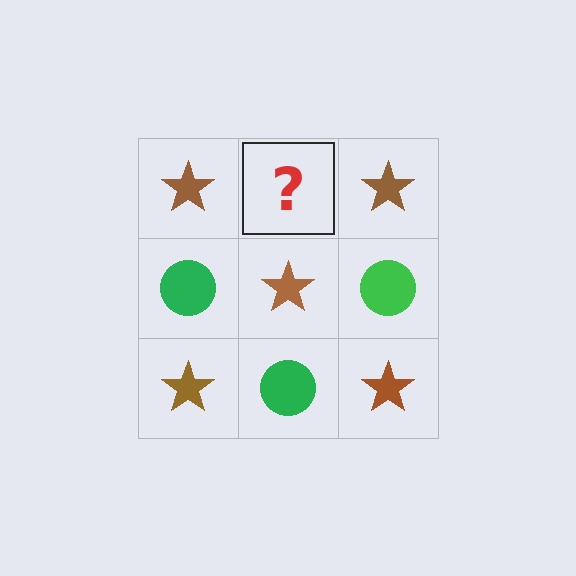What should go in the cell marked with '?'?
The missing cell should contain a green circle.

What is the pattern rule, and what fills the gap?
The rule is that it alternates brown star and green circle in a checkerboard pattern. The gap should be filled with a green circle.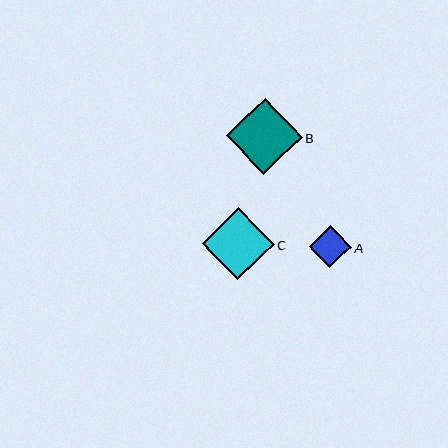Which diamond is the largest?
Diamond B is the largest with a size of approximately 76 pixels.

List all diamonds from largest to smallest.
From largest to smallest: B, C, A.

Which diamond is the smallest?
Diamond A is the smallest with a size of approximately 42 pixels.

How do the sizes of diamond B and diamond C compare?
Diamond B and diamond C are approximately the same size.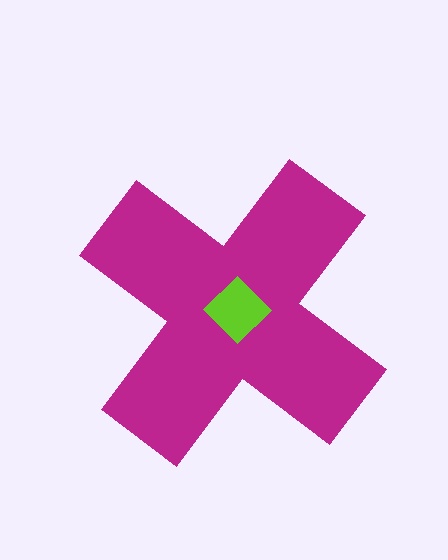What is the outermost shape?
The magenta cross.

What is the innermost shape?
The lime diamond.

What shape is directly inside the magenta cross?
The lime diamond.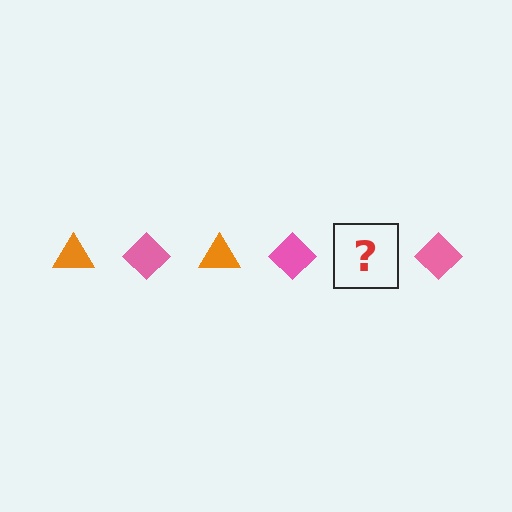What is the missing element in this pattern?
The missing element is an orange triangle.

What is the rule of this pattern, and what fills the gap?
The rule is that the pattern alternates between orange triangle and pink diamond. The gap should be filled with an orange triangle.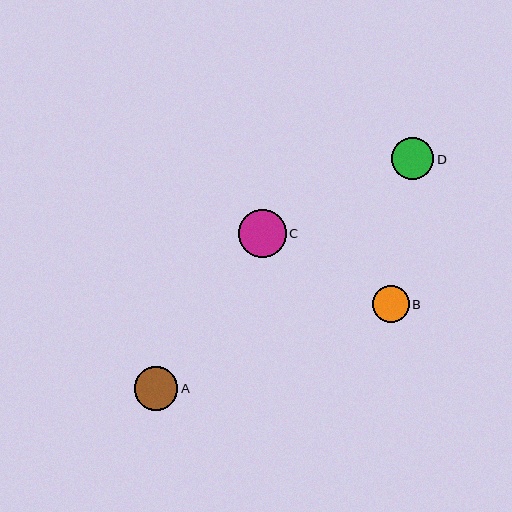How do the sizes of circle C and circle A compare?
Circle C and circle A are approximately the same size.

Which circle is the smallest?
Circle B is the smallest with a size of approximately 37 pixels.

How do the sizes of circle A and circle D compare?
Circle A and circle D are approximately the same size.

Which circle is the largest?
Circle C is the largest with a size of approximately 48 pixels.